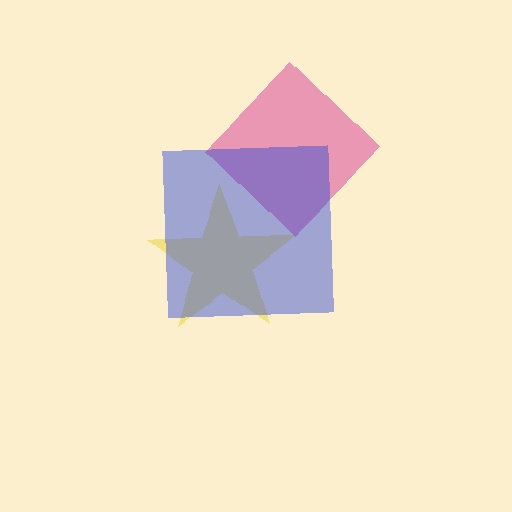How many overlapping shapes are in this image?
There are 3 overlapping shapes in the image.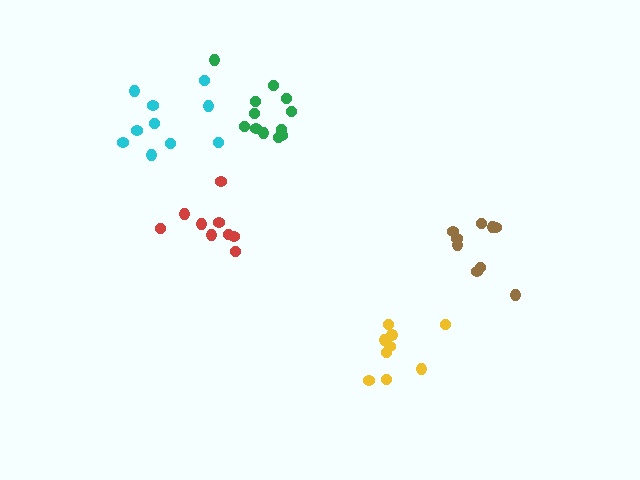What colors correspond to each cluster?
The clusters are colored: red, brown, cyan, green, yellow.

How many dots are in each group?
Group 1: 9 dots, Group 2: 9 dots, Group 3: 10 dots, Group 4: 12 dots, Group 5: 9 dots (49 total).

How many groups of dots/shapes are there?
There are 5 groups.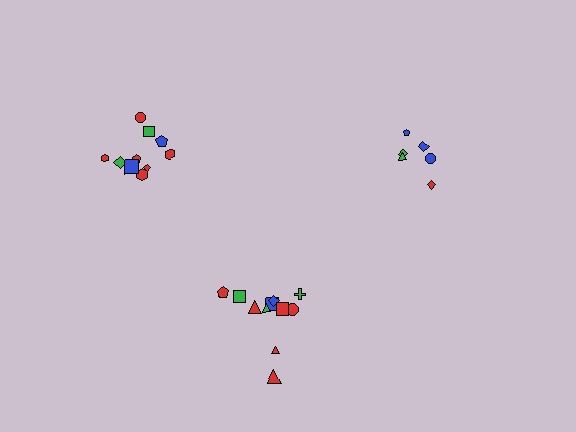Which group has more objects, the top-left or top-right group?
The top-left group.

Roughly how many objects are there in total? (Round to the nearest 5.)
Roughly 30 objects in total.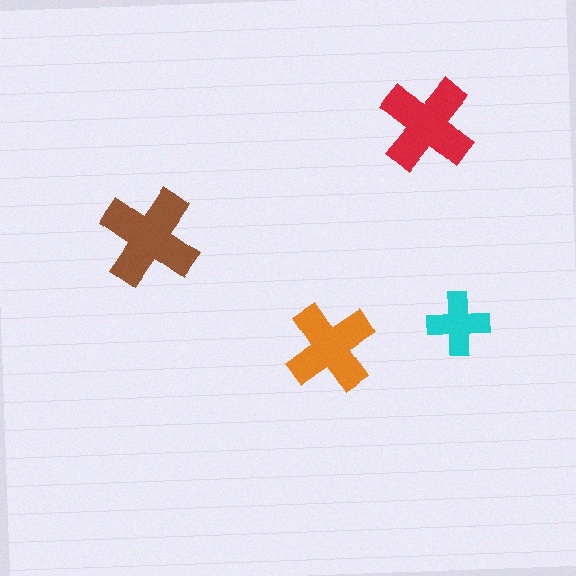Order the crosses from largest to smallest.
the brown one, the red one, the orange one, the cyan one.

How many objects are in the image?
There are 4 objects in the image.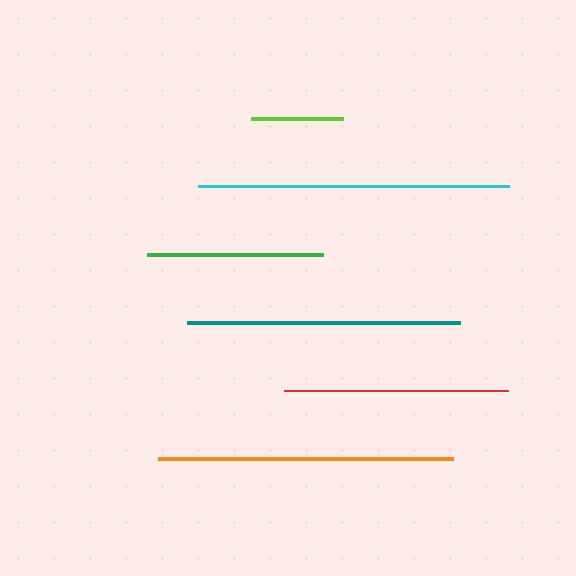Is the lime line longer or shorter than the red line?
The red line is longer than the lime line.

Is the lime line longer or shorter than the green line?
The green line is longer than the lime line.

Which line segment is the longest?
The cyan line is the longest at approximately 310 pixels.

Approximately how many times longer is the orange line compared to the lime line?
The orange line is approximately 3.2 times the length of the lime line.